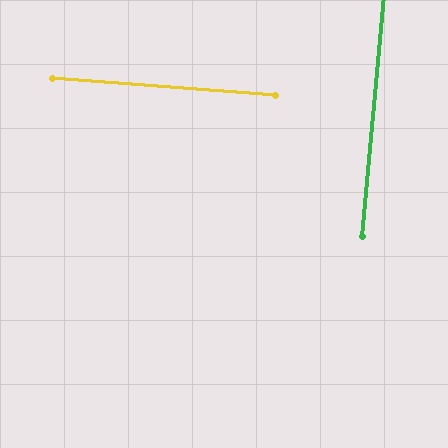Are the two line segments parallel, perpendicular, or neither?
Perpendicular — they meet at approximately 89°.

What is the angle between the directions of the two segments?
Approximately 89 degrees.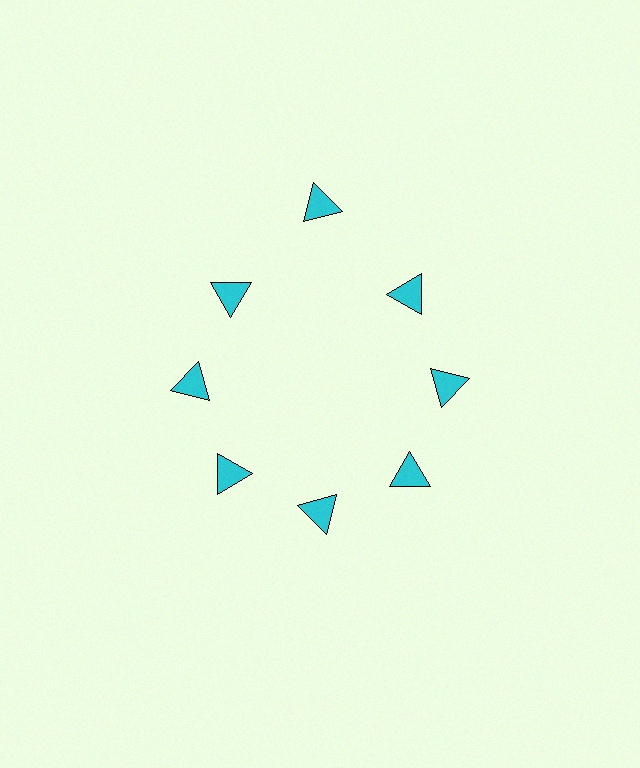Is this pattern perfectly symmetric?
No. The 8 cyan triangles are arranged in a ring, but one element near the 12 o'clock position is pushed outward from the center, breaking the 8-fold rotational symmetry.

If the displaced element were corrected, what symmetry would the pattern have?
It would have 8-fold rotational symmetry — the pattern would map onto itself every 45 degrees.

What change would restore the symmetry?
The symmetry would be restored by moving it inward, back onto the ring so that all 8 triangles sit at equal angles and equal distance from the center.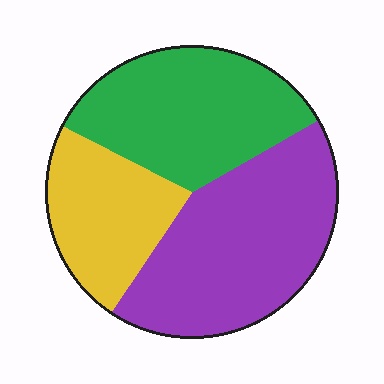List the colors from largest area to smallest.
From largest to smallest: purple, green, yellow.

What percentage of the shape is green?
Green takes up between a quarter and a half of the shape.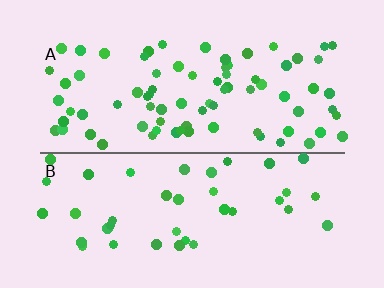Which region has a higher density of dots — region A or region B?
A (the top).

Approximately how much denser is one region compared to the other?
Approximately 1.9× — region A over region B.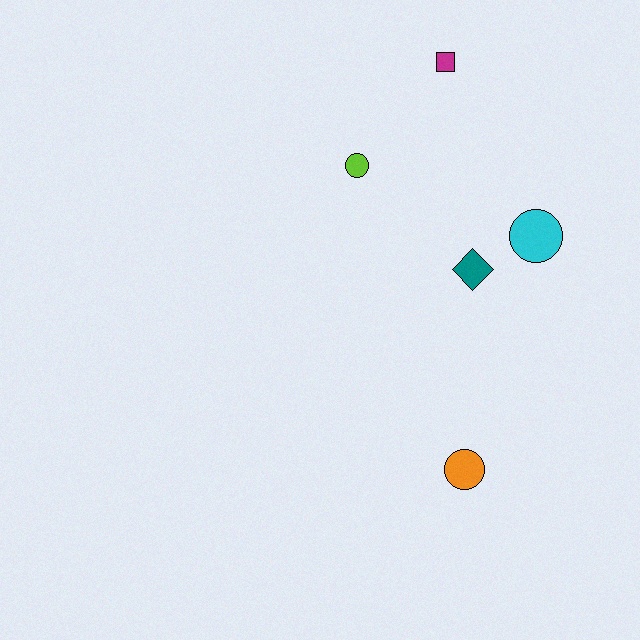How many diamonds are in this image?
There is 1 diamond.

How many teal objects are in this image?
There is 1 teal object.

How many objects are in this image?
There are 5 objects.